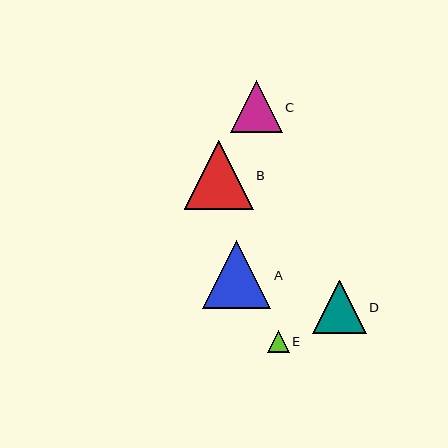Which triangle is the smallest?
Triangle E is the smallest with a size of approximately 22 pixels.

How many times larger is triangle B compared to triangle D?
Triangle B is approximately 1.3 times the size of triangle D.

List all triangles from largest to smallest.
From largest to smallest: B, A, D, C, E.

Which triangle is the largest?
Triangle B is the largest with a size of approximately 69 pixels.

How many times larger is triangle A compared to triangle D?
Triangle A is approximately 1.3 times the size of triangle D.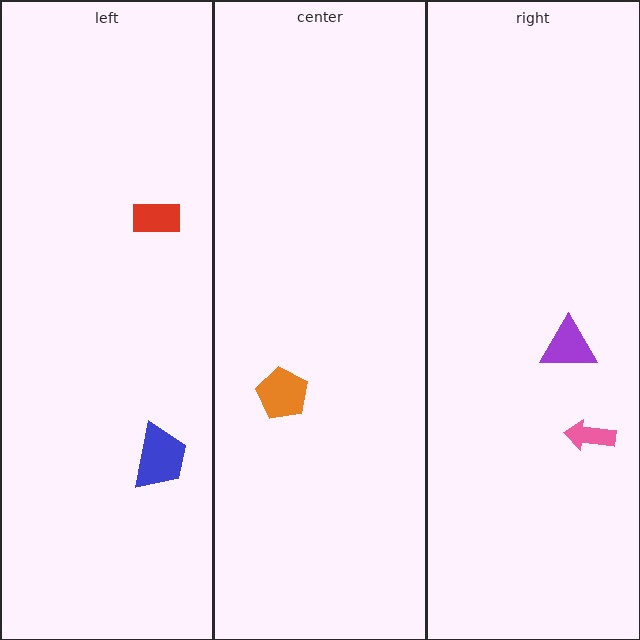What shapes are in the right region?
The purple triangle, the pink arrow.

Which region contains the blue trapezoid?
The left region.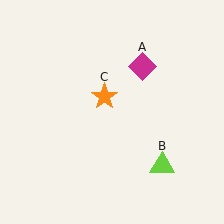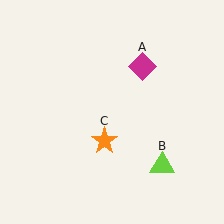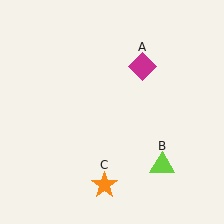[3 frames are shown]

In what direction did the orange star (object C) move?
The orange star (object C) moved down.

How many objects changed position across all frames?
1 object changed position: orange star (object C).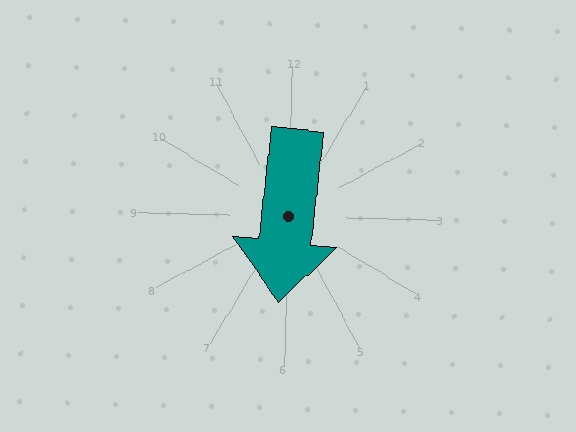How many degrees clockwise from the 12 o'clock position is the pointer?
Approximately 185 degrees.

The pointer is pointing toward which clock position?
Roughly 6 o'clock.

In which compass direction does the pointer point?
South.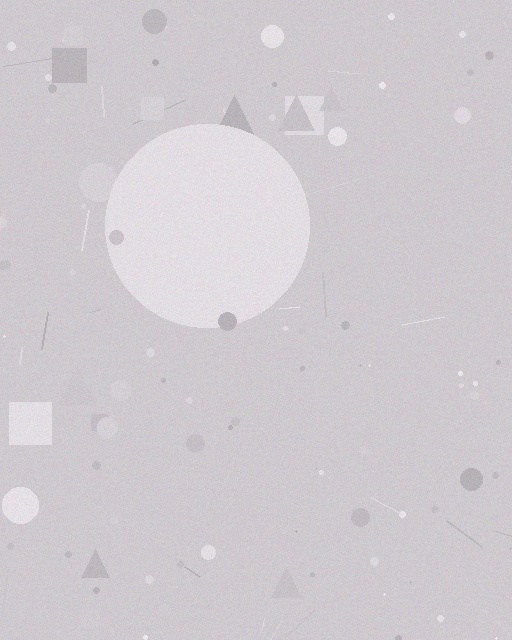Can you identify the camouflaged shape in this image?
The camouflaged shape is a circle.